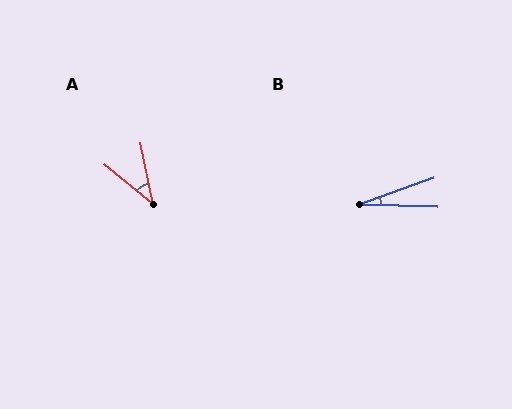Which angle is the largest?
A, at approximately 39 degrees.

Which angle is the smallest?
B, at approximately 22 degrees.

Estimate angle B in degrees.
Approximately 22 degrees.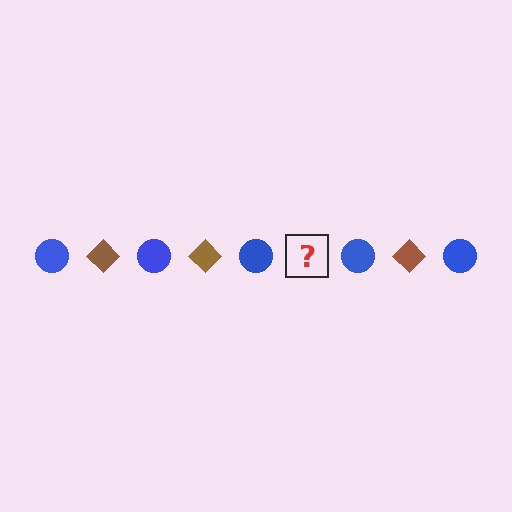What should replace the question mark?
The question mark should be replaced with a brown diamond.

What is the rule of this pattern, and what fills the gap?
The rule is that the pattern alternates between blue circle and brown diamond. The gap should be filled with a brown diamond.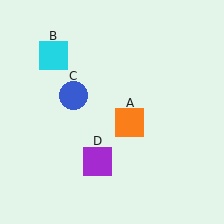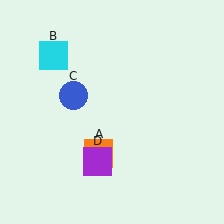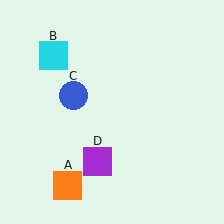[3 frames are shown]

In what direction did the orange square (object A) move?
The orange square (object A) moved down and to the left.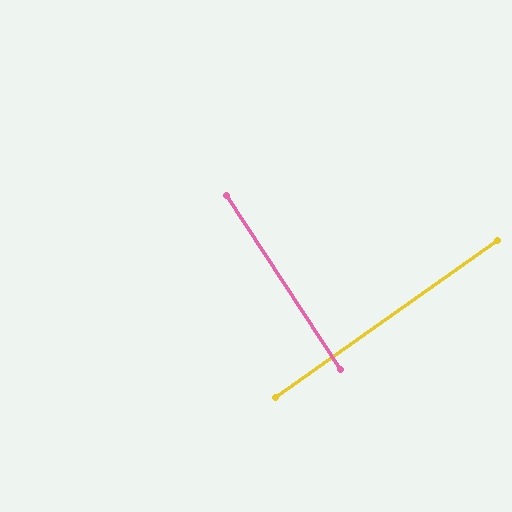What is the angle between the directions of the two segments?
Approximately 88 degrees.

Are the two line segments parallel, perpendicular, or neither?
Perpendicular — they meet at approximately 88°.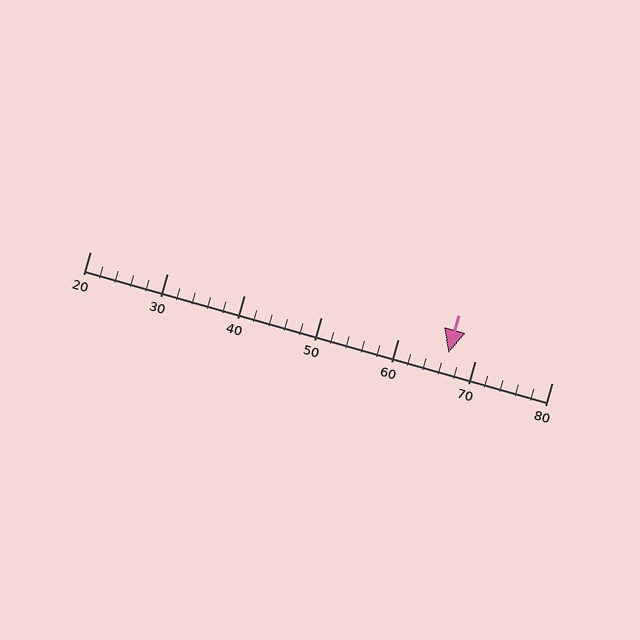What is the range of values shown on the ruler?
The ruler shows values from 20 to 80.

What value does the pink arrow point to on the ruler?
The pink arrow points to approximately 66.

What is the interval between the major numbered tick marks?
The major tick marks are spaced 10 units apart.